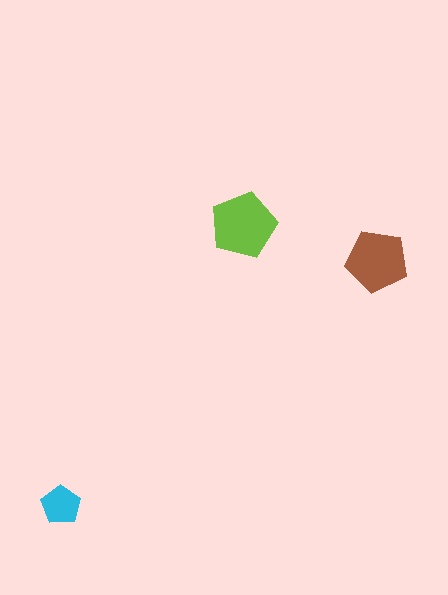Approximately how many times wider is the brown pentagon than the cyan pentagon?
About 1.5 times wider.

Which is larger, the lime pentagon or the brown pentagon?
The lime one.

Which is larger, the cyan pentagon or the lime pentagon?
The lime one.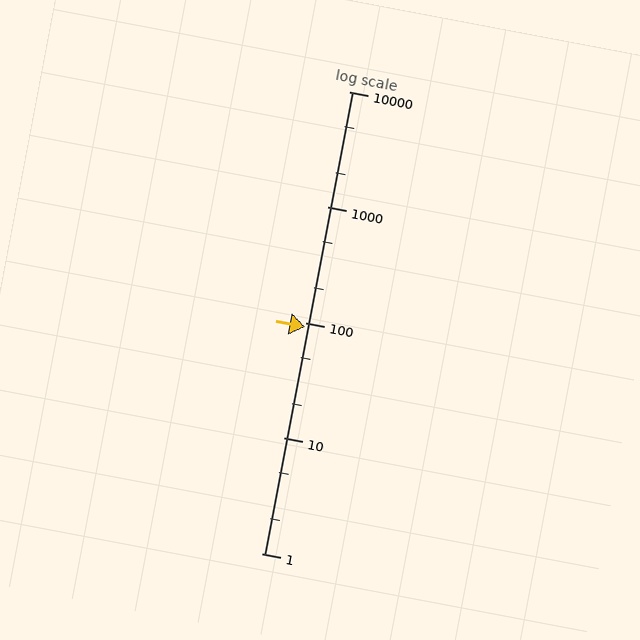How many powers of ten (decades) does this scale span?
The scale spans 4 decades, from 1 to 10000.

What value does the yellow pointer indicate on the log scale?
The pointer indicates approximately 92.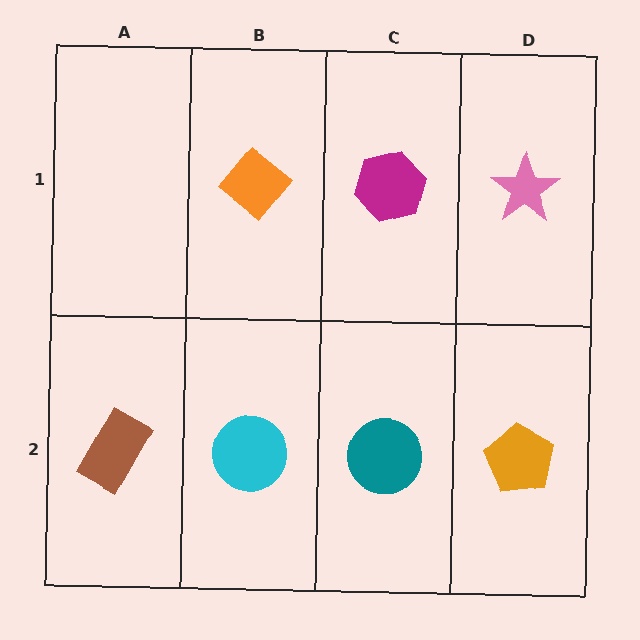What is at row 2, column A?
A brown rectangle.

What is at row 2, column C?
A teal circle.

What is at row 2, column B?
A cyan circle.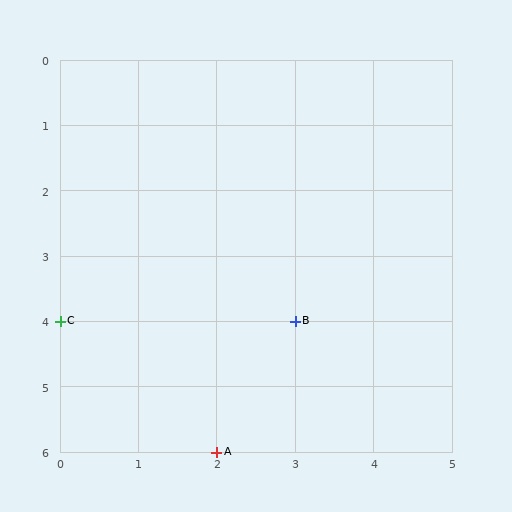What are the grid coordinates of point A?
Point A is at grid coordinates (2, 6).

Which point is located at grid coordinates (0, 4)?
Point C is at (0, 4).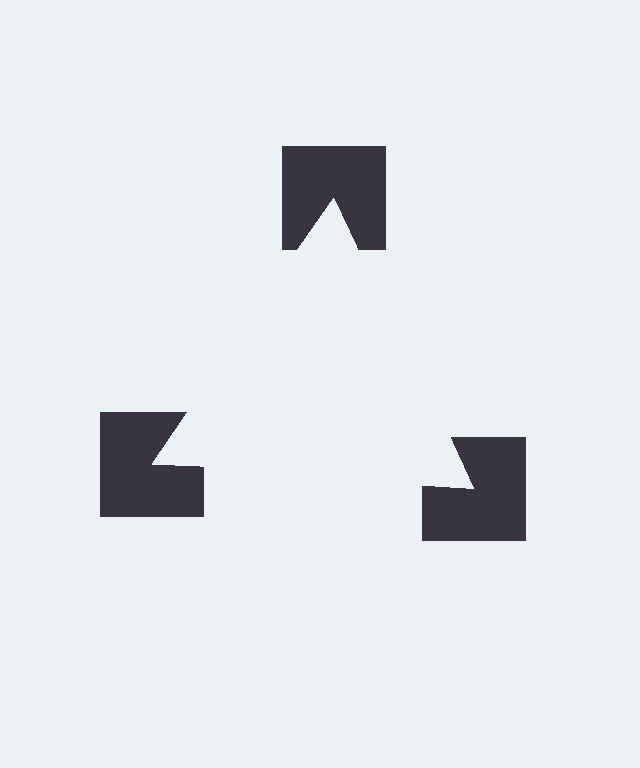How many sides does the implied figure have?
3 sides.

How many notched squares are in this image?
There are 3 — one at each vertex of the illusory triangle.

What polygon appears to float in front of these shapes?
An illusory triangle — its edges are inferred from the aligned wedge cuts in the notched squares, not physically drawn.